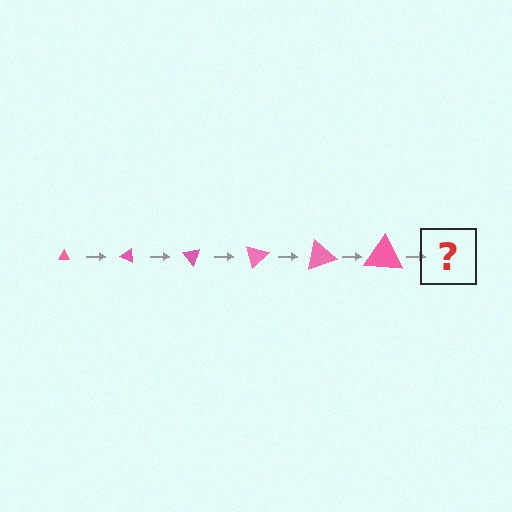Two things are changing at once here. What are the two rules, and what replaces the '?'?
The two rules are that the triangle grows larger each step and it rotates 25 degrees each step. The '?' should be a triangle, larger than the previous one and rotated 150 degrees from the start.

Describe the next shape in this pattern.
It should be a triangle, larger than the previous one and rotated 150 degrees from the start.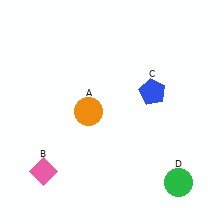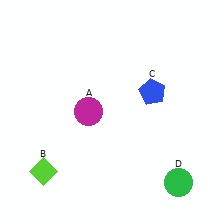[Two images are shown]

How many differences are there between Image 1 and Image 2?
There are 2 differences between the two images.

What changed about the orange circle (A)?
In Image 1, A is orange. In Image 2, it changed to magenta.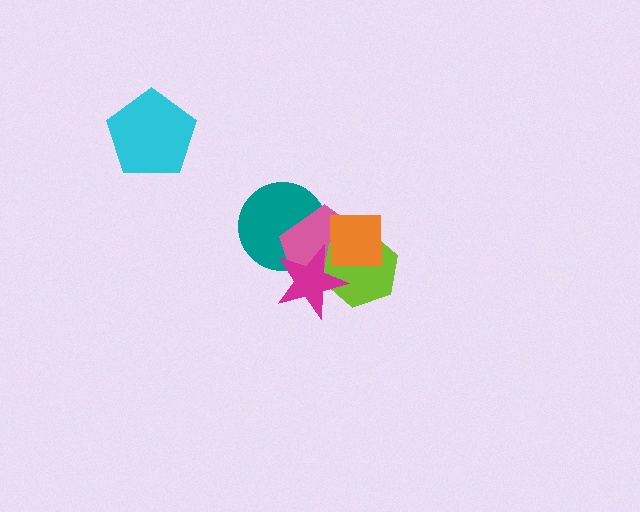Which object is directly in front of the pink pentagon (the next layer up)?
The lime hexagon is directly in front of the pink pentagon.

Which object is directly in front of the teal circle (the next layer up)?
The pink pentagon is directly in front of the teal circle.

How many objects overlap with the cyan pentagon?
0 objects overlap with the cyan pentagon.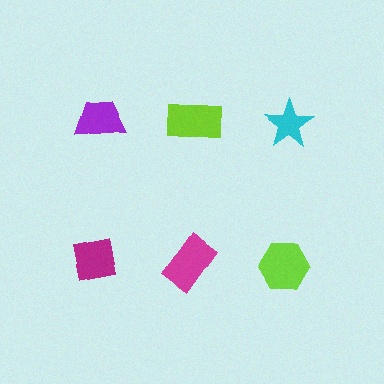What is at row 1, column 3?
A cyan star.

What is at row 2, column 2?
A magenta rectangle.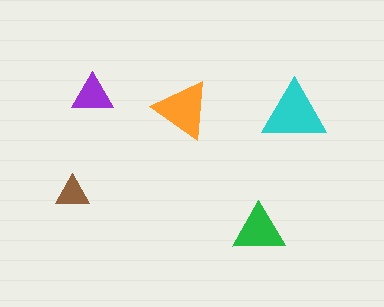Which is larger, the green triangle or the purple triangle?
The green one.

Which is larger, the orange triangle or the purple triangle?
The orange one.